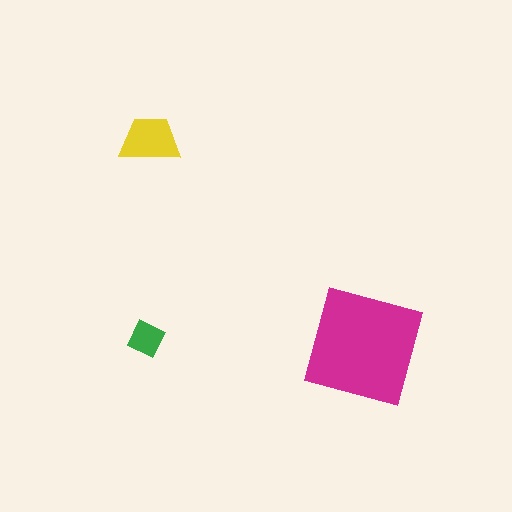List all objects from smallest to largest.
The green diamond, the yellow trapezoid, the magenta square.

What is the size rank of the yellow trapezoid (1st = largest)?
2nd.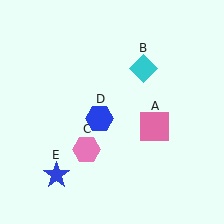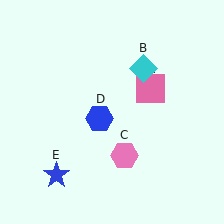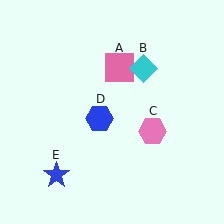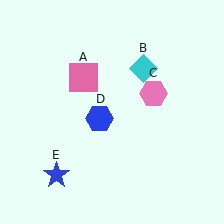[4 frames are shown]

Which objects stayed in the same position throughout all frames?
Cyan diamond (object B) and blue hexagon (object D) and blue star (object E) remained stationary.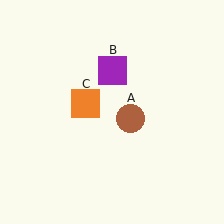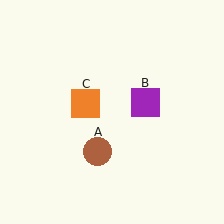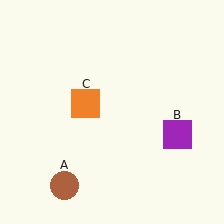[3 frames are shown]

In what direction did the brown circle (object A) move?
The brown circle (object A) moved down and to the left.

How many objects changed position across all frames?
2 objects changed position: brown circle (object A), purple square (object B).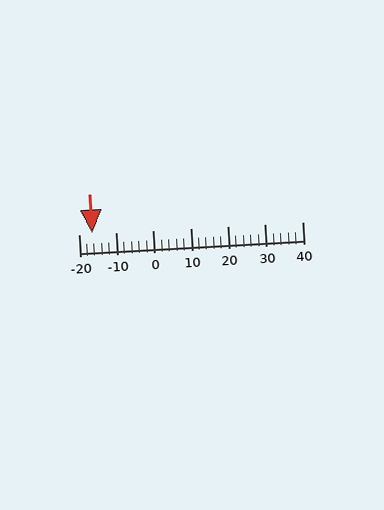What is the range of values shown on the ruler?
The ruler shows values from -20 to 40.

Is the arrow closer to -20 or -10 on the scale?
The arrow is closer to -20.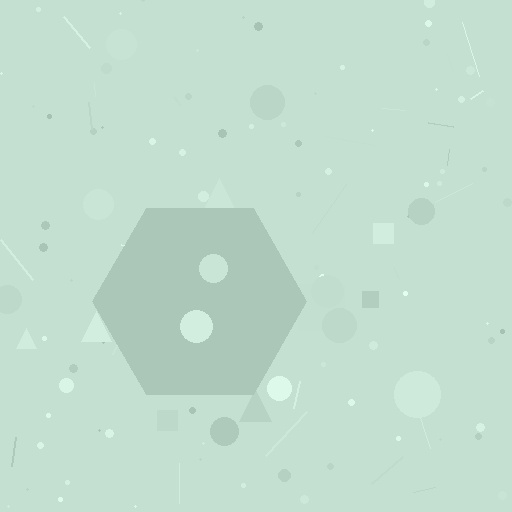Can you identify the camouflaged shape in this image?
The camouflaged shape is a hexagon.